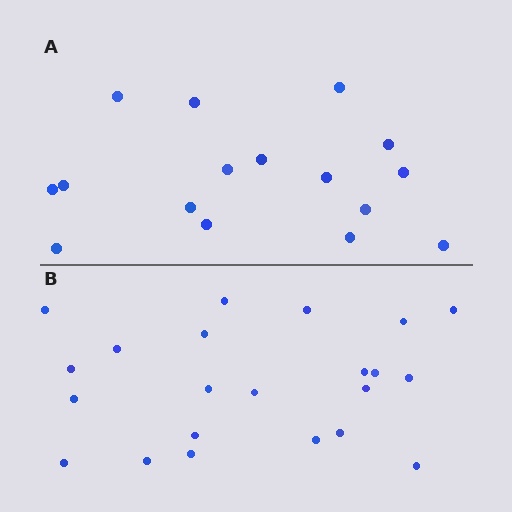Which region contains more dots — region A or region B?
Region B (the bottom region) has more dots.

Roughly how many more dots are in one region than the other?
Region B has about 6 more dots than region A.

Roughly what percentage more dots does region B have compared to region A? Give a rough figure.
About 40% more.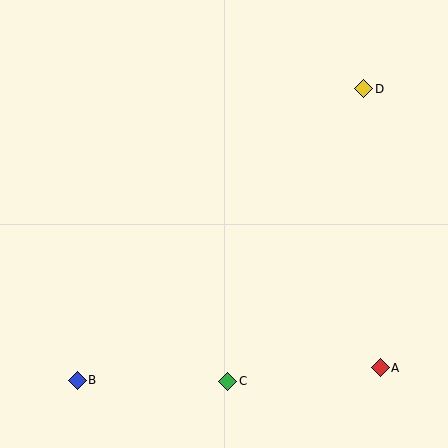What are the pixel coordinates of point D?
Point D is at (364, 89).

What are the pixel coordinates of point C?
Point C is at (228, 381).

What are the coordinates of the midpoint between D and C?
The midpoint between D and C is at (296, 235).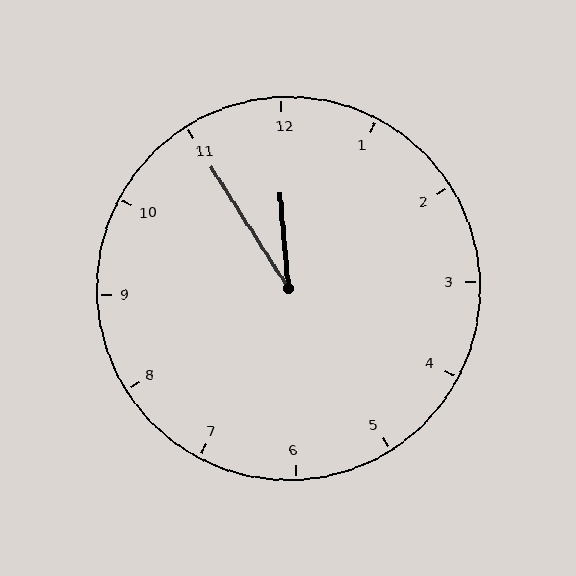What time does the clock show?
11:55.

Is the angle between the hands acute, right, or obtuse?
It is acute.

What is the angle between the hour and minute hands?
Approximately 28 degrees.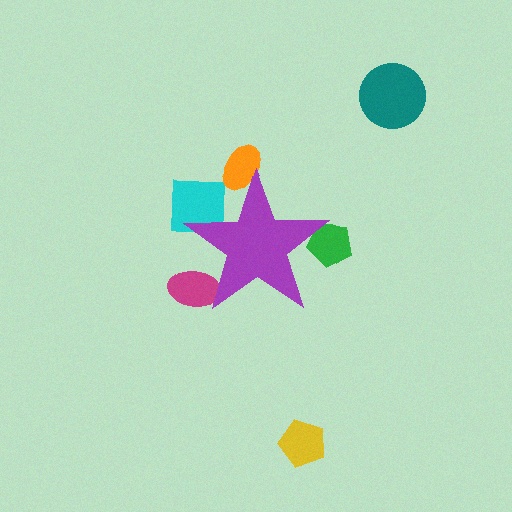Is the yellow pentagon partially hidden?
No, the yellow pentagon is fully visible.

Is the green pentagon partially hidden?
Yes, the green pentagon is partially hidden behind the purple star.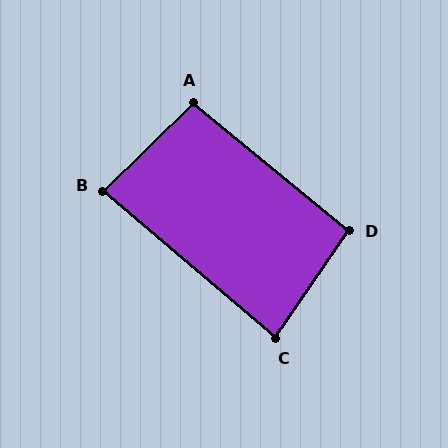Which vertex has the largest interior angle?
A, at approximately 96 degrees.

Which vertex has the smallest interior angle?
C, at approximately 84 degrees.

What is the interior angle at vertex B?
Approximately 85 degrees (acute).